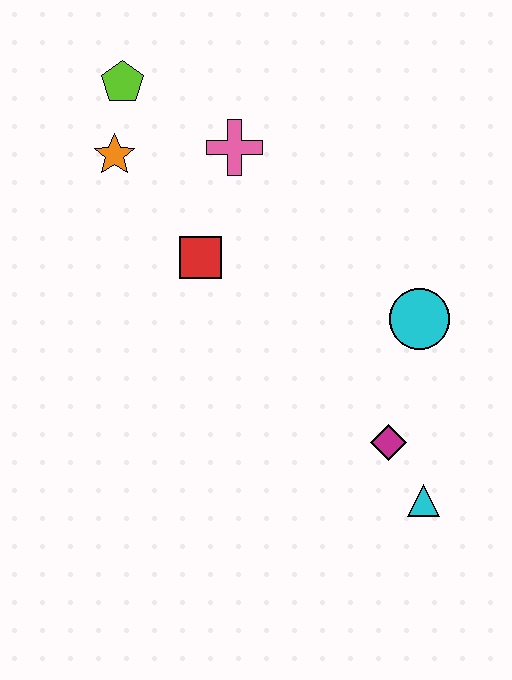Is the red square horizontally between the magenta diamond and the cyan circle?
No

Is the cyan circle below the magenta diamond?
No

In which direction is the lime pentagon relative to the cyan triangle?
The lime pentagon is above the cyan triangle.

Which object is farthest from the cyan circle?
The lime pentagon is farthest from the cyan circle.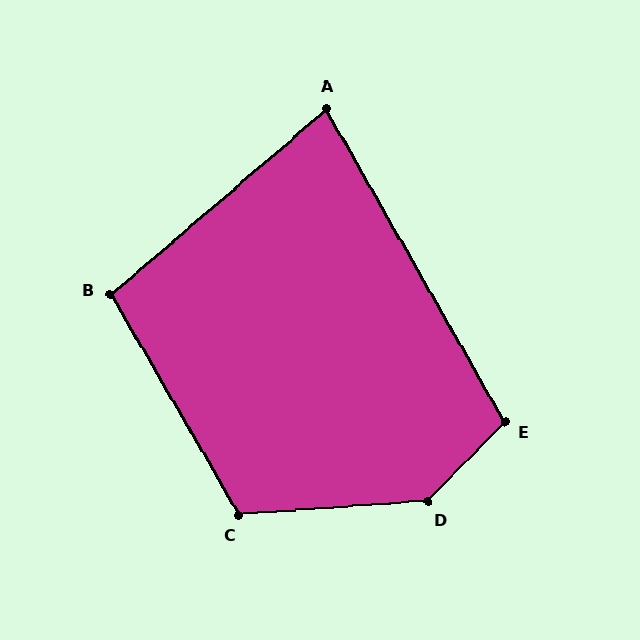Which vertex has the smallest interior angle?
A, at approximately 79 degrees.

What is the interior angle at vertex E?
Approximately 106 degrees (obtuse).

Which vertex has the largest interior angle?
D, at approximately 138 degrees.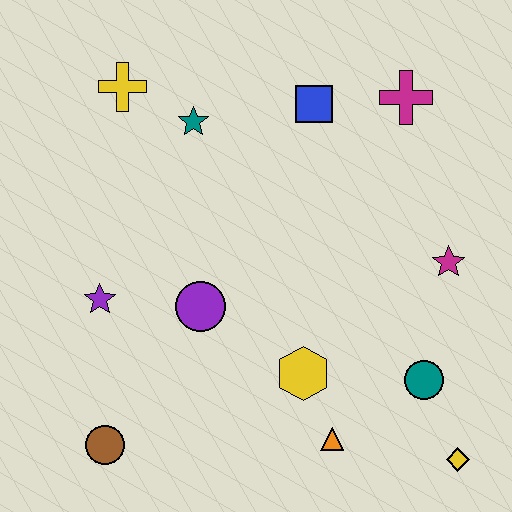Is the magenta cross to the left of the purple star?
No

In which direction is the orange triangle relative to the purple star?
The orange triangle is to the right of the purple star.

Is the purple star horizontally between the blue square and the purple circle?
No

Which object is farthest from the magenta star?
The brown circle is farthest from the magenta star.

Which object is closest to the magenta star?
The teal circle is closest to the magenta star.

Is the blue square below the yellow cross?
Yes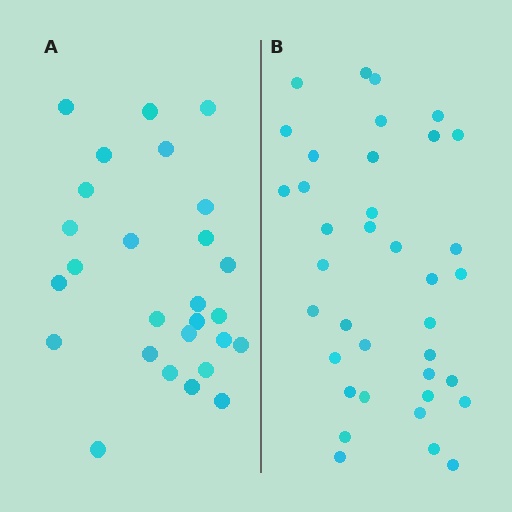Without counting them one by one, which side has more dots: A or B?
Region B (the right region) has more dots.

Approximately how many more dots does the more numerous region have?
Region B has roughly 10 or so more dots than region A.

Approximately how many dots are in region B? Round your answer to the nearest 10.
About 40 dots. (The exact count is 37, which rounds to 40.)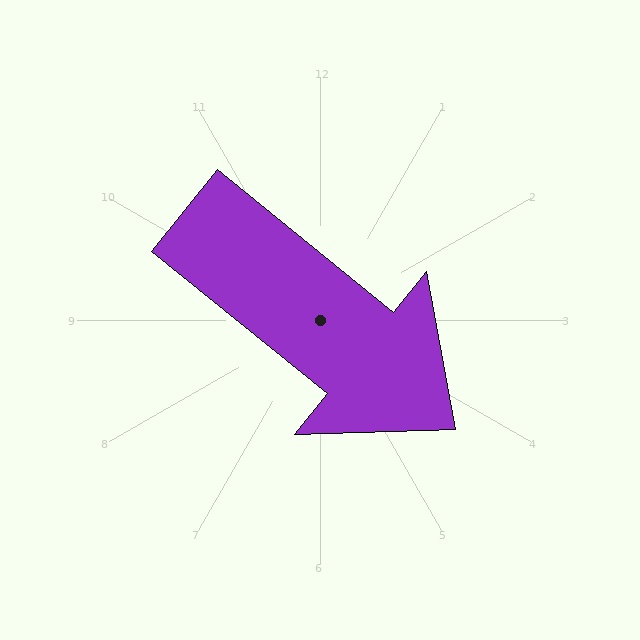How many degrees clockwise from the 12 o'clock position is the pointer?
Approximately 129 degrees.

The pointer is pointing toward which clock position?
Roughly 4 o'clock.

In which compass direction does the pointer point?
Southeast.